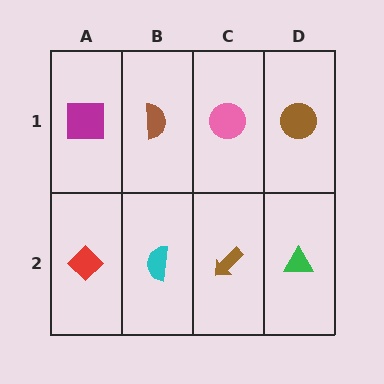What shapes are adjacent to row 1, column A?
A red diamond (row 2, column A), a brown semicircle (row 1, column B).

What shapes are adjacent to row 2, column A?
A magenta square (row 1, column A), a cyan semicircle (row 2, column B).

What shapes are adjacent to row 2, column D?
A brown circle (row 1, column D), a brown arrow (row 2, column C).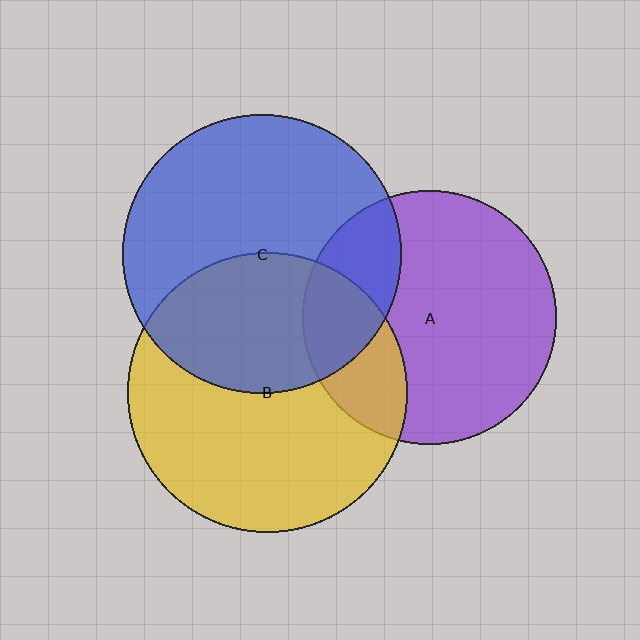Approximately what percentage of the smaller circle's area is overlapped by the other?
Approximately 25%.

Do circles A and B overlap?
Yes.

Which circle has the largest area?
Circle B (yellow).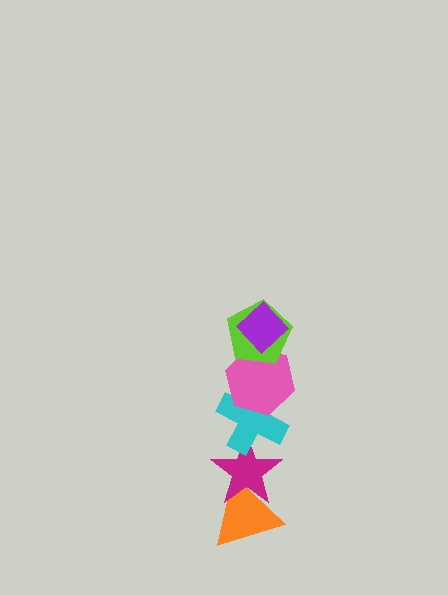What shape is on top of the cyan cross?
The pink hexagon is on top of the cyan cross.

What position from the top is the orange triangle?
The orange triangle is 6th from the top.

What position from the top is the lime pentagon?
The lime pentagon is 2nd from the top.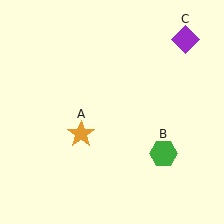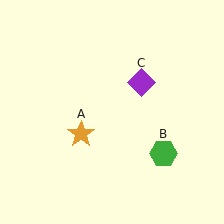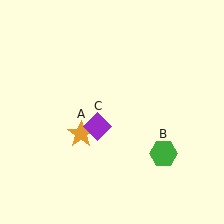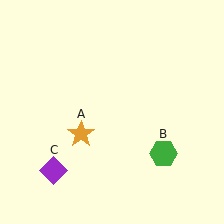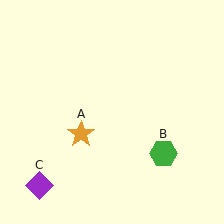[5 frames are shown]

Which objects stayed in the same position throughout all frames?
Orange star (object A) and green hexagon (object B) remained stationary.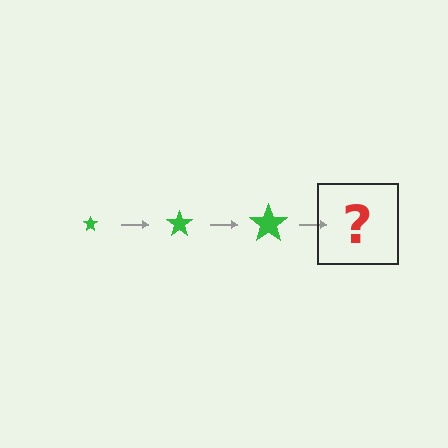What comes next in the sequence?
The next element should be a green star, larger than the previous one.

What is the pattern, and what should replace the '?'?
The pattern is that the star gets progressively larger each step. The '?' should be a green star, larger than the previous one.